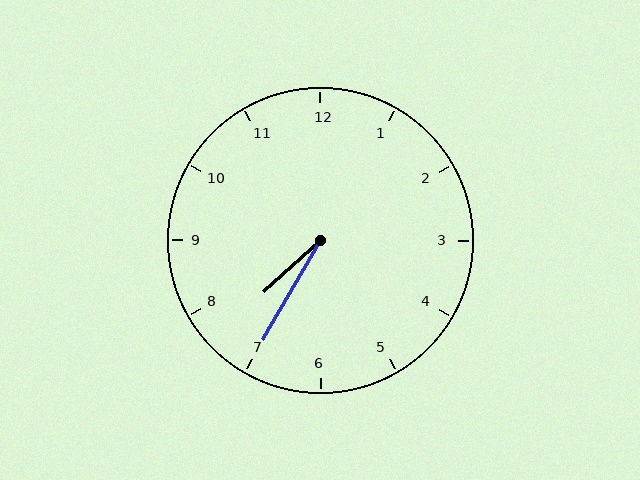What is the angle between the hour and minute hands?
Approximately 18 degrees.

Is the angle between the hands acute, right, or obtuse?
It is acute.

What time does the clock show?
7:35.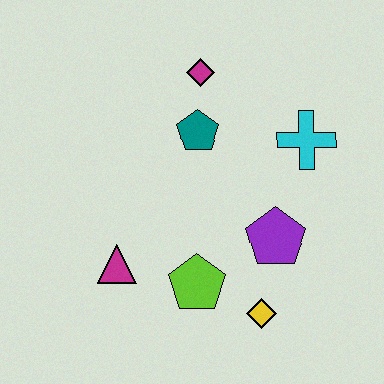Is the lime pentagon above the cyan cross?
No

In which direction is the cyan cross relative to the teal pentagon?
The cyan cross is to the right of the teal pentagon.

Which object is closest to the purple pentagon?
The yellow diamond is closest to the purple pentagon.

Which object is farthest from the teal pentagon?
The yellow diamond is farthest from the teal pentagon.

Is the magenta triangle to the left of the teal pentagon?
Yes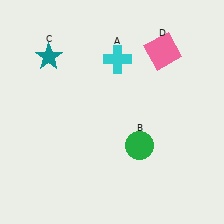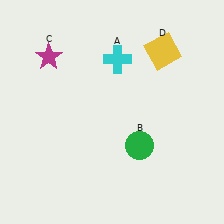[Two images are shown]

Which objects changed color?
C changed from teal to magenta. D changed from pink to yellow.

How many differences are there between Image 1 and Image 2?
There are 2 differences between the two images.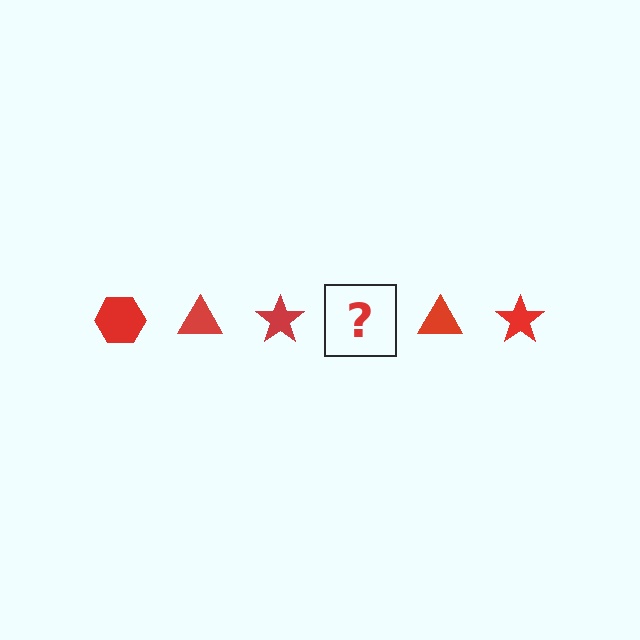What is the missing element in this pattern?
The missing element is a red hexagon.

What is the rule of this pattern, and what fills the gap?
The rule is that the pattern cycles through hexagon, triangle, star shapes in red. The gap should be filled with a red hexagon.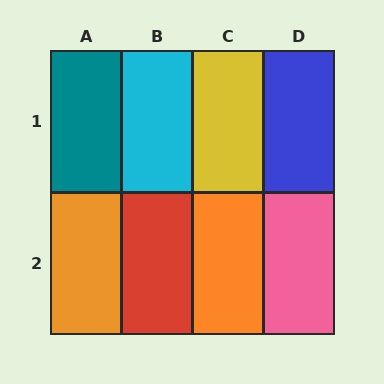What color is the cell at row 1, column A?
Teal.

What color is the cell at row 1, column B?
Cyan.